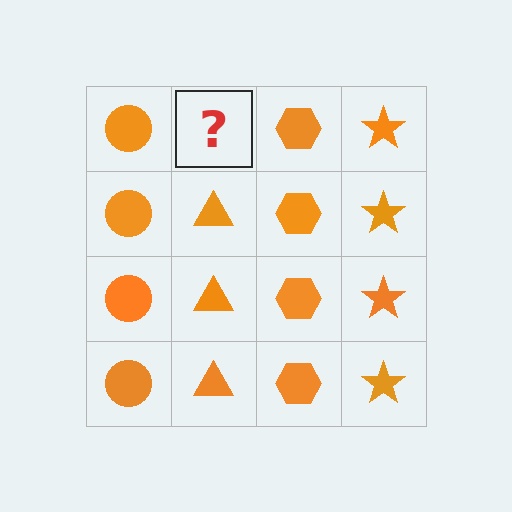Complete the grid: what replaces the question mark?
The question mark should be replaced with an orange triangle.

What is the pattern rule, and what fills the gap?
The rule is that each column has a consistent shape. The gap should be filled with an orange triangle.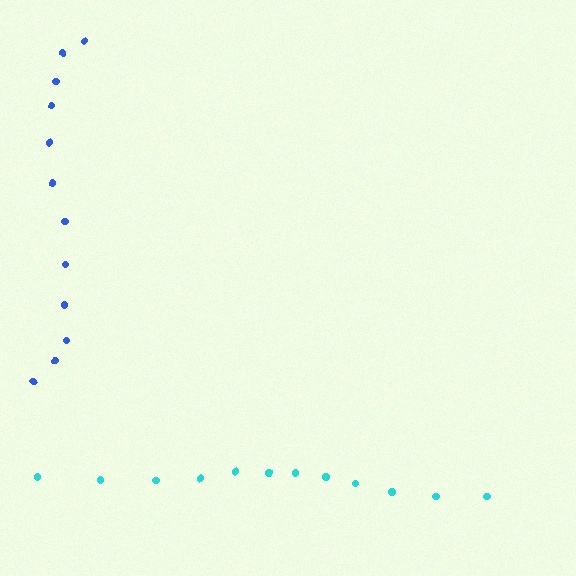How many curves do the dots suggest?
There are 2 distinct paths.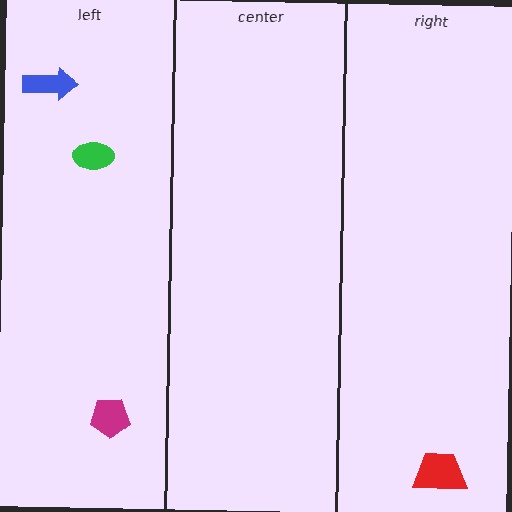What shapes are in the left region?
The magenta pentagon, the green ellipse, the blue arrow.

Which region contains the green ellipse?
The left region.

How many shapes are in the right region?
1.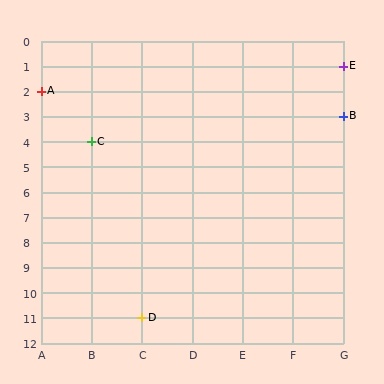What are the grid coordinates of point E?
Point E is at grid coordinates (G, 1).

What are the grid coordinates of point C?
Point C is at grid coordinates (B, 4).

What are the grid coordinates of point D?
Point D is at grid coordinates (C, 11).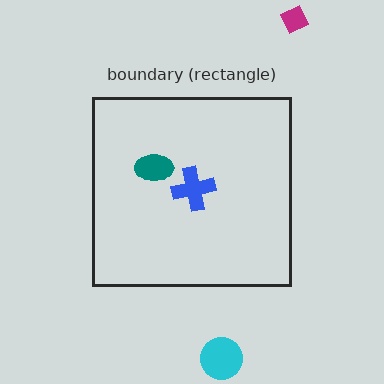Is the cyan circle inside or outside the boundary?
Outside.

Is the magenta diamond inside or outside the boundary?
Outside.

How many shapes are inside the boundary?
2 inside, 2 outside.